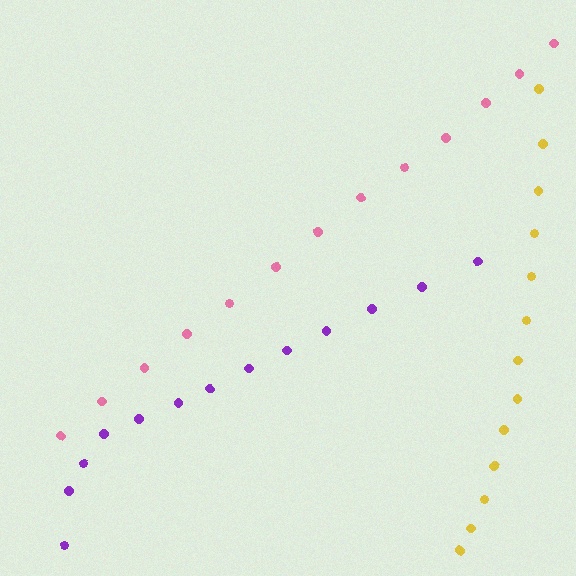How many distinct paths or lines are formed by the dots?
There are 3 distinct paths.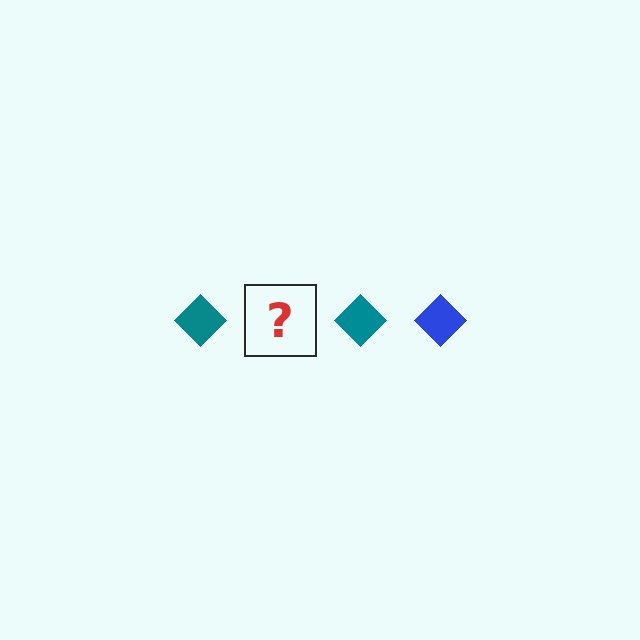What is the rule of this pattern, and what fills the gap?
The rule is that the pattern cycles through teal, blue diamonds. The gap should be filled with a blue diamond.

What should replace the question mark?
The question mark should be replaced with a blue diamond.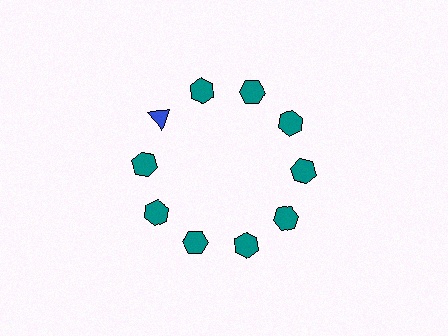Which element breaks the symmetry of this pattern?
The blue triangle at roughly the 10 o'clock position breaks the symmetry. All other shapes are teal hexagons.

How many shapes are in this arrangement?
There are 10 shapes arranged in a ring pattern.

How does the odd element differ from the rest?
It differs in both color (blue instead of teal) and shape (triangle instead of hexagon).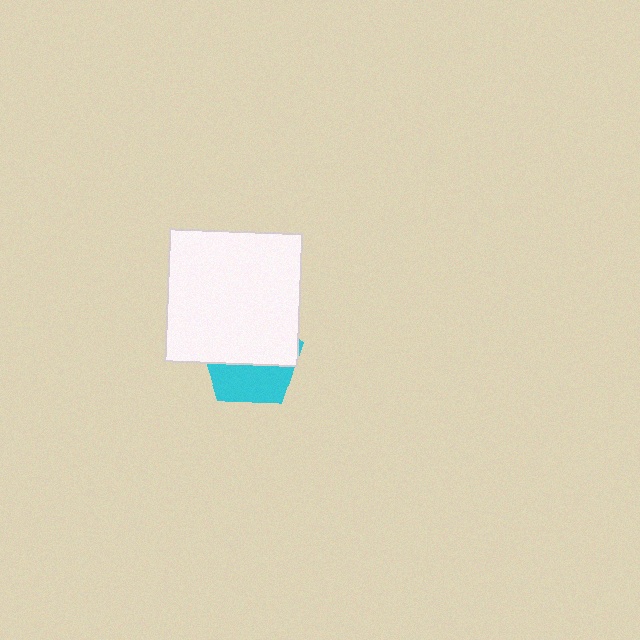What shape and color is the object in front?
The object in front is a white square.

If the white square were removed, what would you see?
You would see the complete cyan pentagon.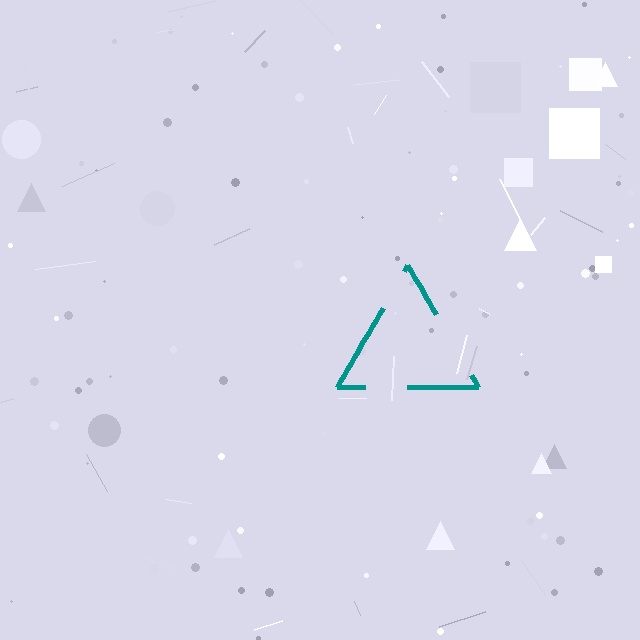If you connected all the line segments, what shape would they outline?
They would outline a triangle.